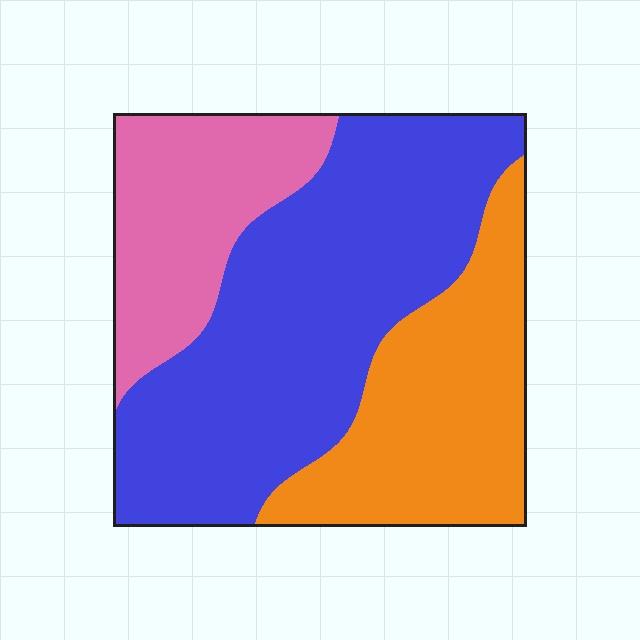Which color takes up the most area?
Blue, at roughly 50%.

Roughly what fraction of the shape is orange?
Orange takes up about one quarter (1/4) of the shape.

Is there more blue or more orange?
Blue.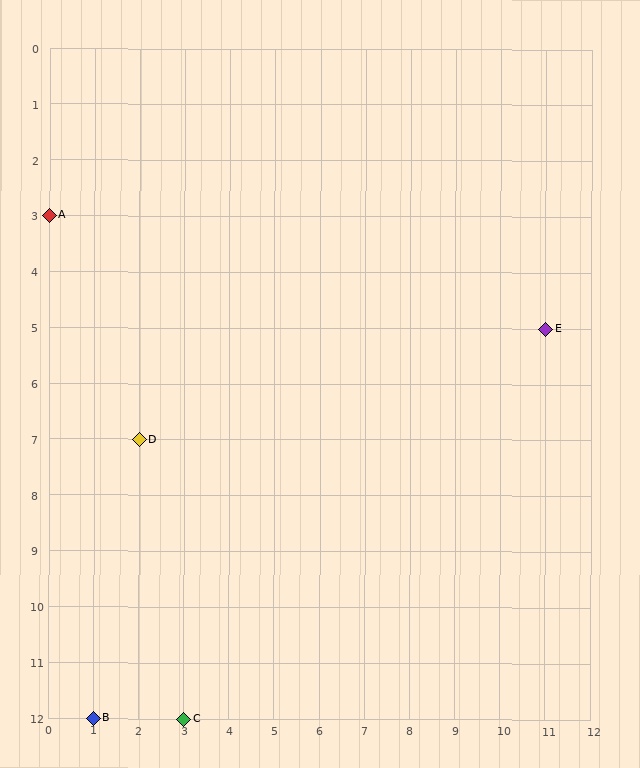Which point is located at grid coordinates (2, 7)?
Point D is at (2, 7).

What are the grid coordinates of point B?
Point B is at grid coordinates (1, 12).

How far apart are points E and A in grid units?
Points E and A are 11 columns and 2 rows apart (about 11.2 grid units diagonally).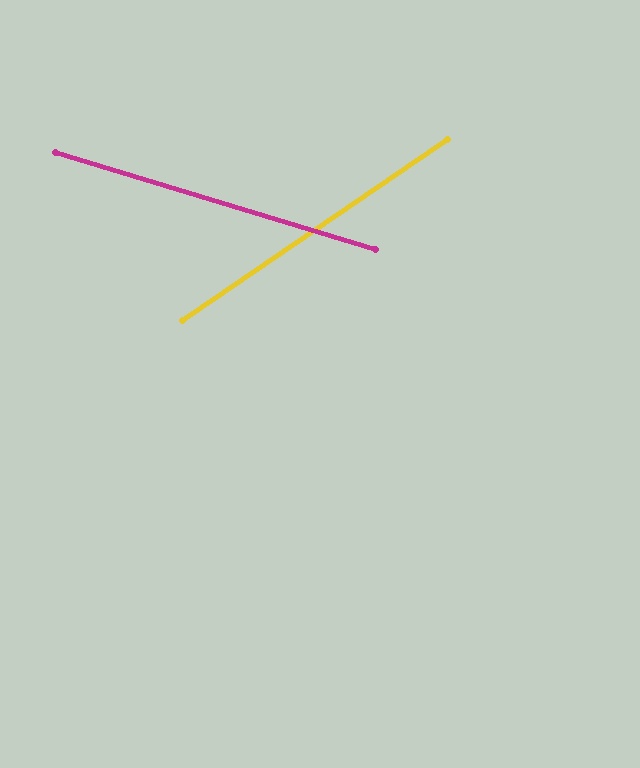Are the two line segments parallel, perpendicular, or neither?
Neither parallel nor perpendicular — they differ by about 51°.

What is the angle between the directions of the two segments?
Approximately 51 degrees.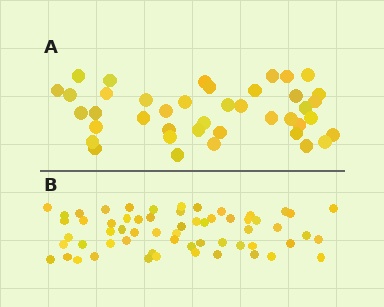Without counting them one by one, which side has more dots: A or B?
Region B (the bottom region) has more dots.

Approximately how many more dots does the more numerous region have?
Region B has approximately 20 more dots than region A.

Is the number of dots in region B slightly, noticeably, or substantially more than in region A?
Region B has substantially more. The ratio is roughly 1.5 to 1.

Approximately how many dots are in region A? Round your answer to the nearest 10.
About 40 dots. (The exact count is 41, which rounds to 40.)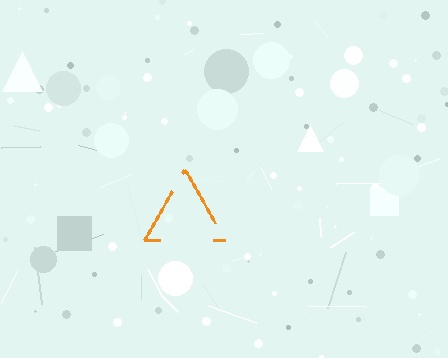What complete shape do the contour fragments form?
The contour fragments form a triangle.